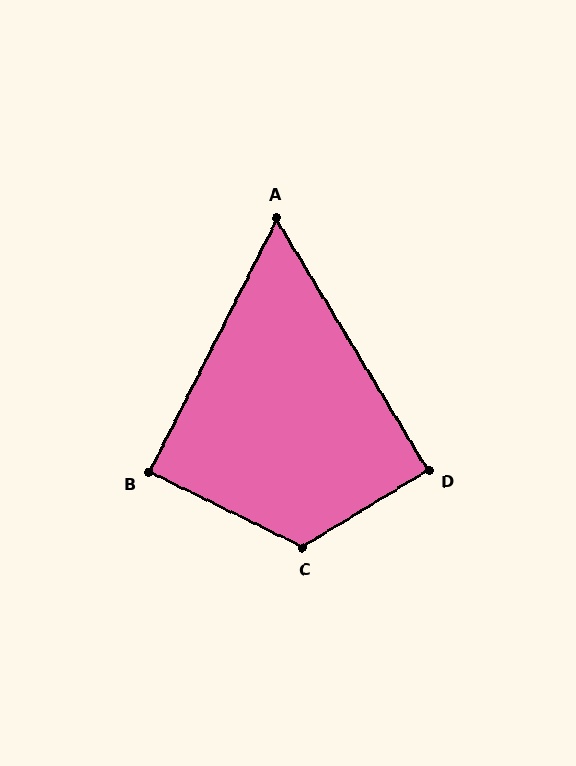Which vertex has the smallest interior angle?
A, at approximately 58 degrees.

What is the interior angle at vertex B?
Approximately 89 degrees (approximately right).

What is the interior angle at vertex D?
Approximately 91 degrees (approximately right).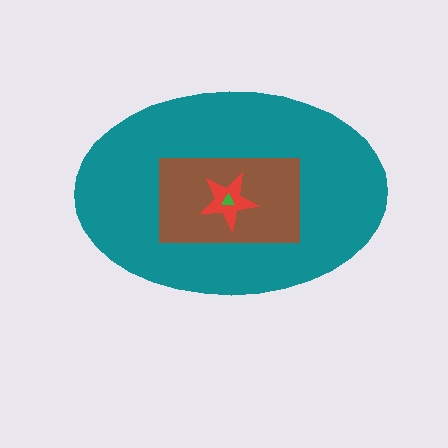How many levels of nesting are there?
4.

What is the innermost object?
The green triangle.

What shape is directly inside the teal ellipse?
The brown rectangle.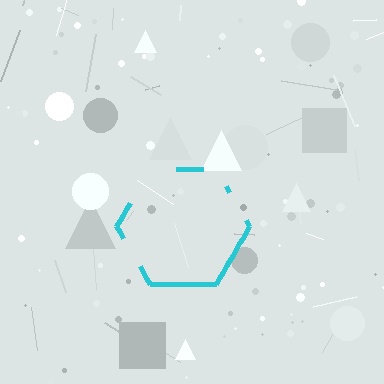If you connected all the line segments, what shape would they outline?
They would outline a hexagon.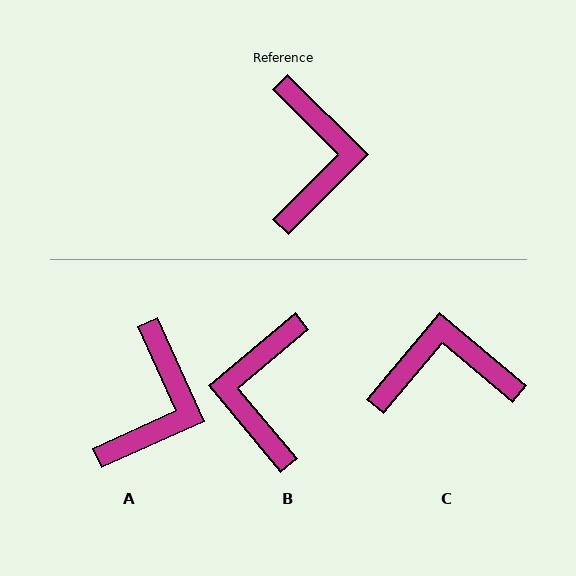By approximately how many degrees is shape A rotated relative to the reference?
Approximately 21 degrees clockwise.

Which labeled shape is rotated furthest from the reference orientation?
B, about 175 degrees away.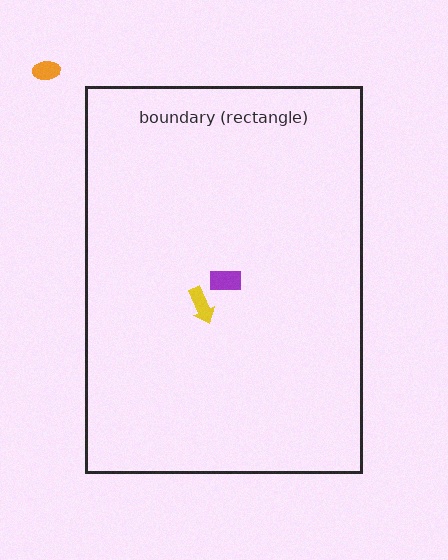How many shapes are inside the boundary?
2 inside, 1 outside.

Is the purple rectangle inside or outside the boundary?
Inside.